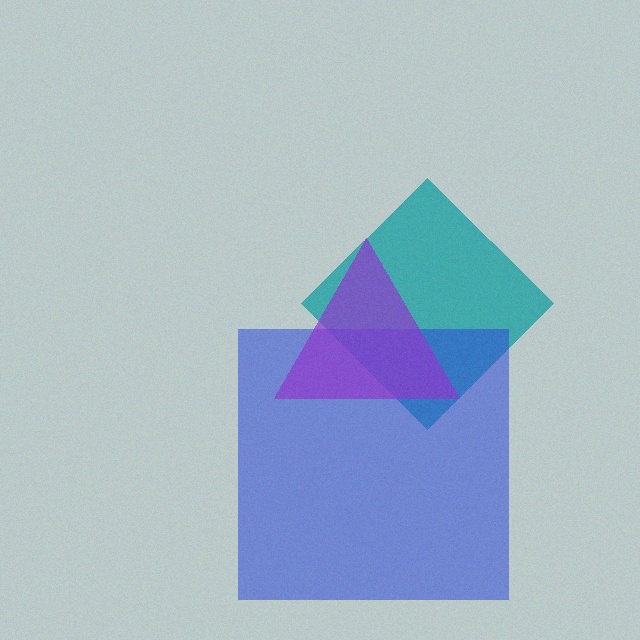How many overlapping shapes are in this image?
There are 3 overlapping shapes in the image.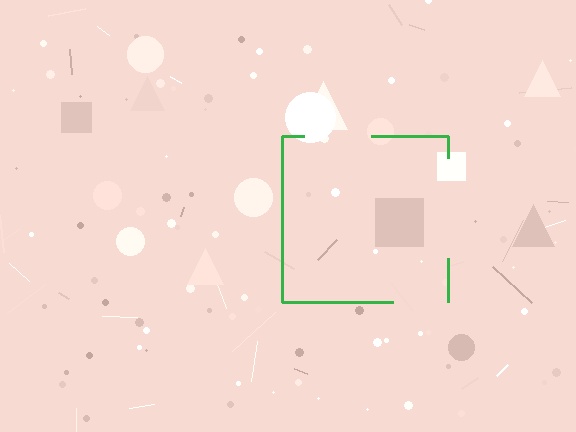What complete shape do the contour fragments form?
The contour fragments form a square.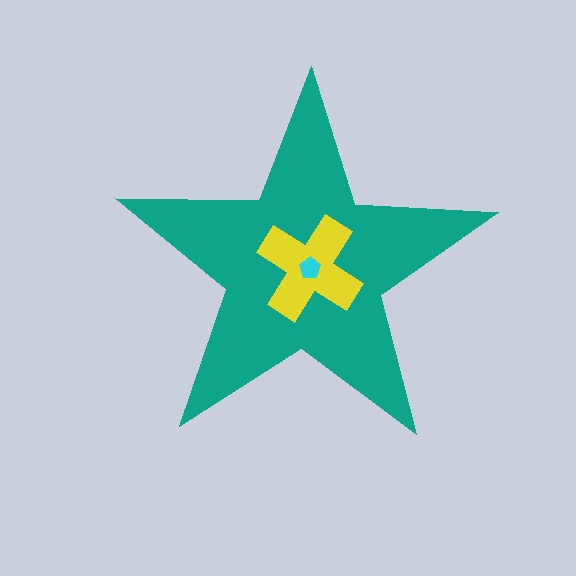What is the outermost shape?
The teal star.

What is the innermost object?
The cyan pentagon.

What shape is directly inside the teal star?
The yellow cross.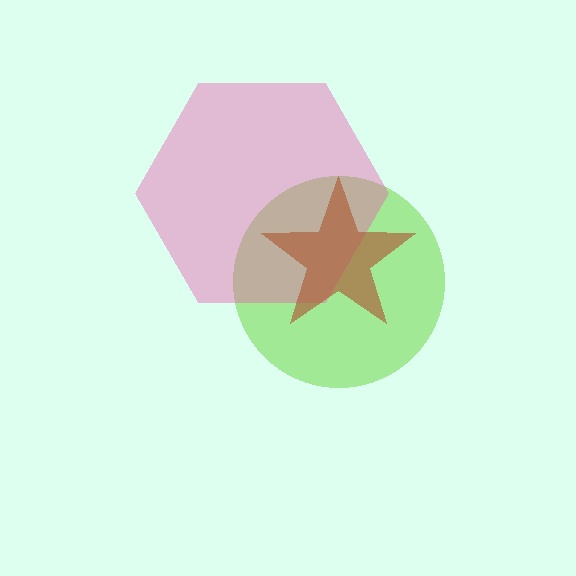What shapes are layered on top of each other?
The layered shapes are: a lime circle, a pink hexagon, a brown star.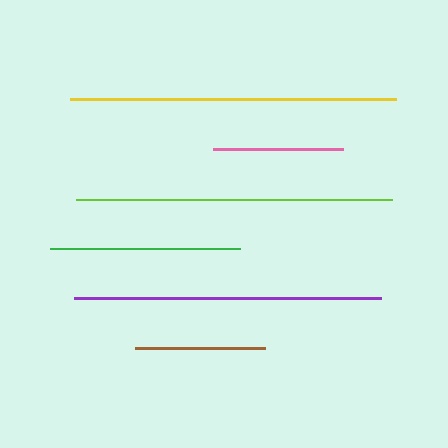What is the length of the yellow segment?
The yellow segment is approximately 326 pixels long.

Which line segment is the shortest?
The brown line is the shortest at approximately 130 pixels.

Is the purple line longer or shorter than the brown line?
The purple line is longer than the brown line.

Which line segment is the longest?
The yellow line is the longest at approximately 326 pixels.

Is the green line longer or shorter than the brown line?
The green line is longer than the brown line.